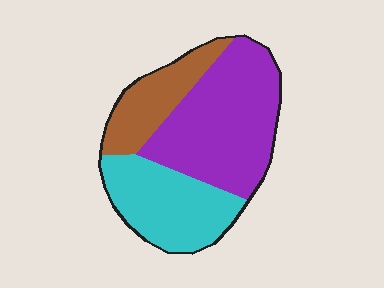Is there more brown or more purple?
Purple.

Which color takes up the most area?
Purple, at roughly 50%.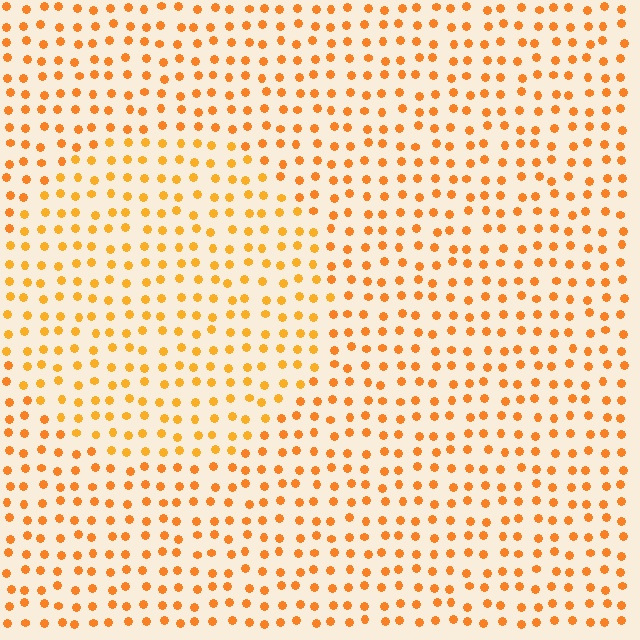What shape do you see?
I see a circle.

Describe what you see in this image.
The image is filled with small orange elements in a uniform arrangement. A circle-shaped region is visible where the elements are tinted to a slightly different hue, forming a subtle color boundary.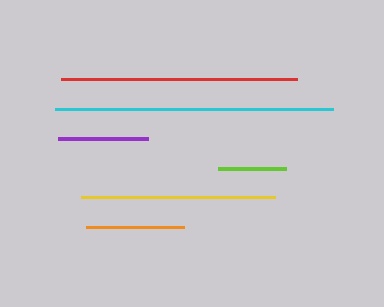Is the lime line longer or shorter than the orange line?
The orange line is longer than the lime line.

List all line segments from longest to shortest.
From longest to shortest: cyan, red, yellow, orange, purple, lime.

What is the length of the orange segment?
The orange segment is approximately 98 pixels long.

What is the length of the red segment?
The red segment is approximately 236 pixels long.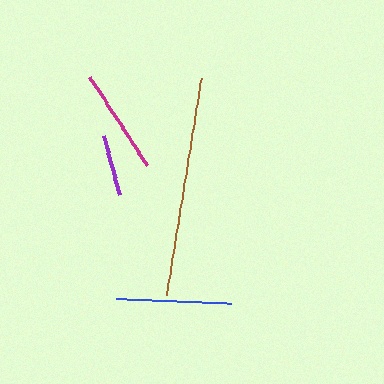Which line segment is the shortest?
The purple line is the shortest at approximately 61 pixels.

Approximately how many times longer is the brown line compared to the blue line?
The brown line is approximately 1.9 times the length of the blue line.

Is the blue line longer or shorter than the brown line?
The brown line is longer than the blue line.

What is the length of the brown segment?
The brown segment is approximately 220 pixels long.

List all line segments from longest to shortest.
From longest to shortest: brown, blue, magenta, purple.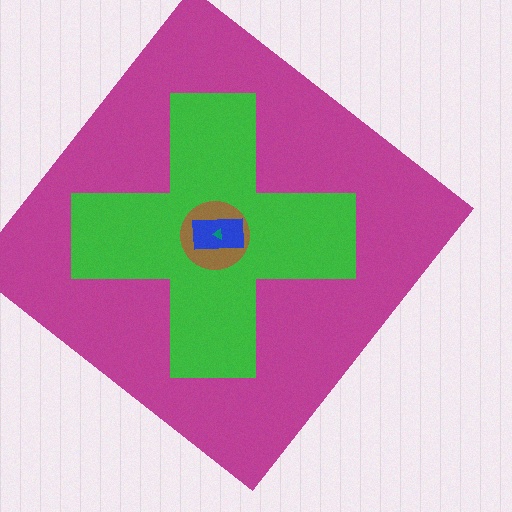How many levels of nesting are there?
5.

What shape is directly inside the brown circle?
The blue rectangle.